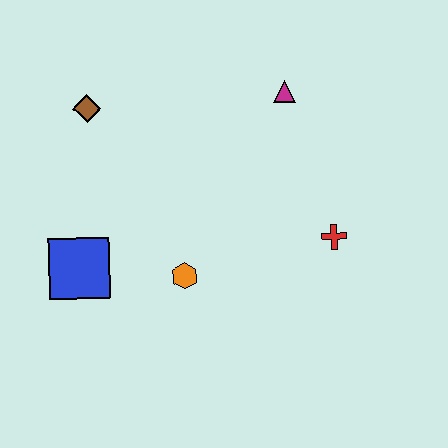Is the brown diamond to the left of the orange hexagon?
Yes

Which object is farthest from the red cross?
The brown diamond is farthest from the red cross.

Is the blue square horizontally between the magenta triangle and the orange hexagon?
No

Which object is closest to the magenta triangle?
The red cross is closest to the magenta triangle.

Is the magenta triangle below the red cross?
No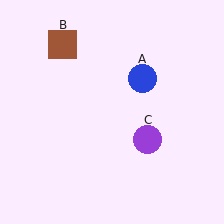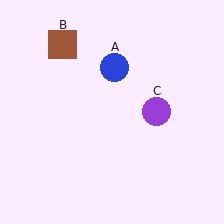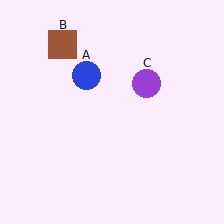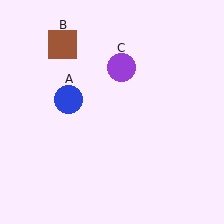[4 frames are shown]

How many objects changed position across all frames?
2 objects changed position: blue circle (object A), purple circle (object C).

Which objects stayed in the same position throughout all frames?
Brown square (object B) remained stationary.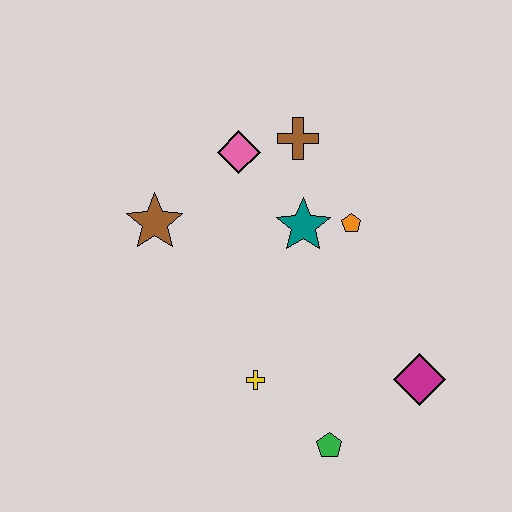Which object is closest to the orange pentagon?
The teal star is closest to the orange pentagon.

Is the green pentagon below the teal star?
Yes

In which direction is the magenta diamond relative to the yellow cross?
The magenta diamond is to the right of the yellow cross.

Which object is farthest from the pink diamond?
The green pentagon is farthest from the pink diamond.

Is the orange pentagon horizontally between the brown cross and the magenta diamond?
Yes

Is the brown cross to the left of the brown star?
No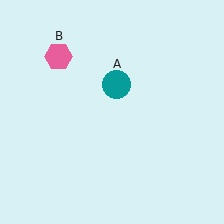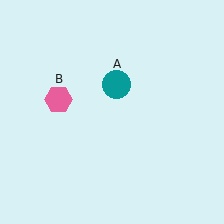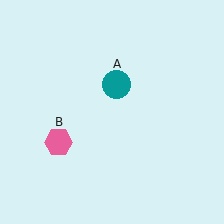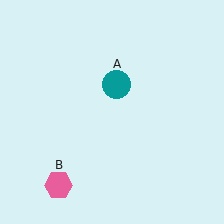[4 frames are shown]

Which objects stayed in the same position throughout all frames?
Teal circle (object A) remained stationary.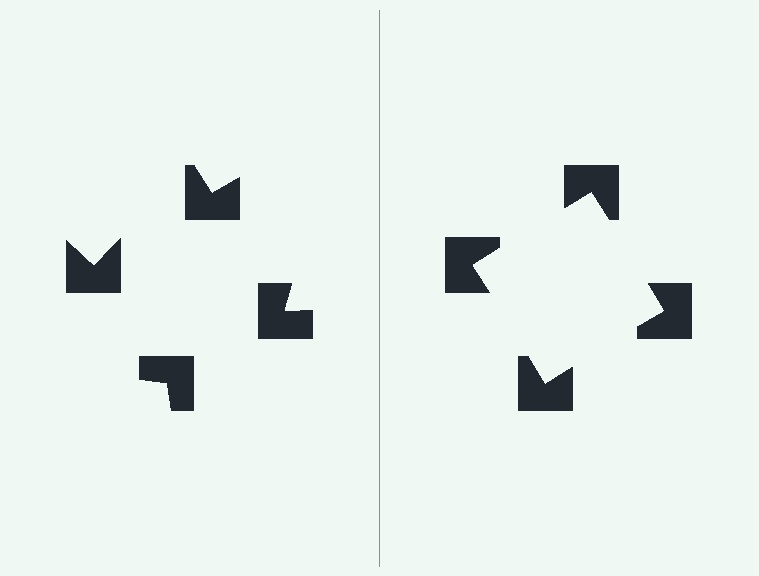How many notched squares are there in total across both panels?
8 — 4 on each side.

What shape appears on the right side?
An illusory square.